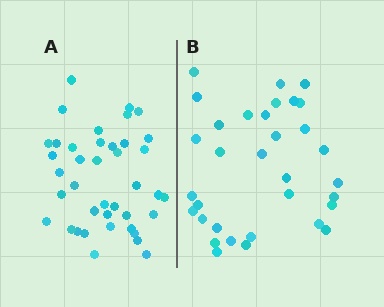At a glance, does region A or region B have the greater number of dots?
Region A (the left region) has more dots.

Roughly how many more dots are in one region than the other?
Region A has roughly 8 or so more dots than region B.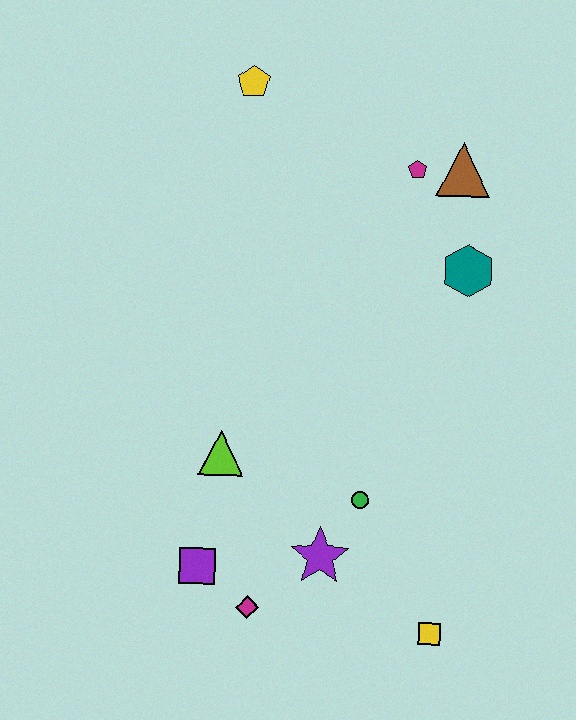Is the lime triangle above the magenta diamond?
Yes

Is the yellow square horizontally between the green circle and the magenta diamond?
No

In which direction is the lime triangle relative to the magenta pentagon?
The lime triangle is below the magenta pentagon.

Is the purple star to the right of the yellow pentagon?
Yes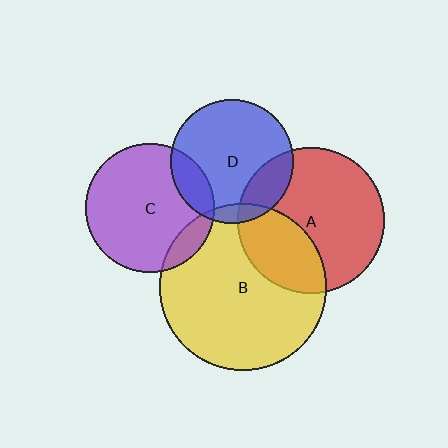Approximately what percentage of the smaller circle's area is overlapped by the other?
Approximately 10%.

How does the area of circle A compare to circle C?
Approximately 1.3 times.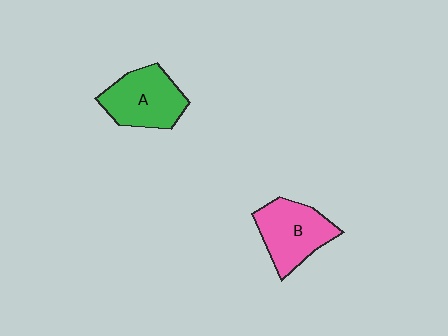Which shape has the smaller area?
Shape B (pink).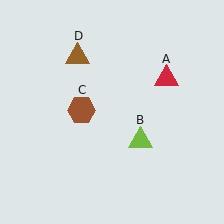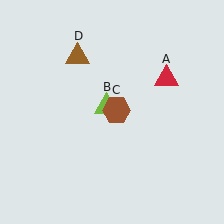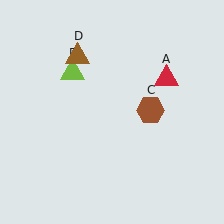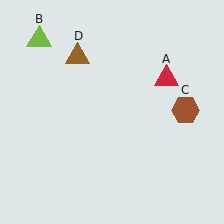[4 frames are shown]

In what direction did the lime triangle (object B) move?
The lime triangle (object B) moved up and to the left.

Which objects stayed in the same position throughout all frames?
Red triangle (object A) and brown triangle (object D) remained stationary.